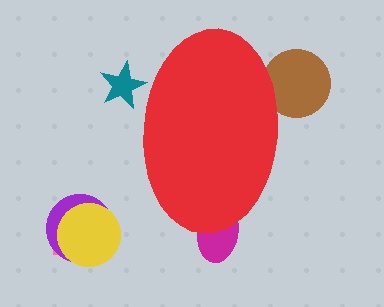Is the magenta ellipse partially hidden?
Yes, the magenta ellipse is partially hidden behind the red ellipse.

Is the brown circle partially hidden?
Yes, the brown circle is partially hidden behind the red ellipse.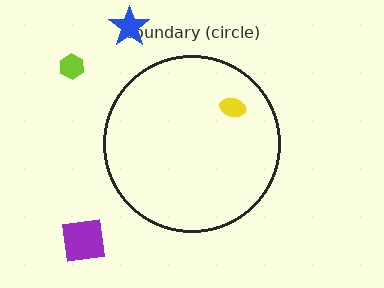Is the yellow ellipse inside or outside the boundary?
Inside.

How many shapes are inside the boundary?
1 inside, 3 outside.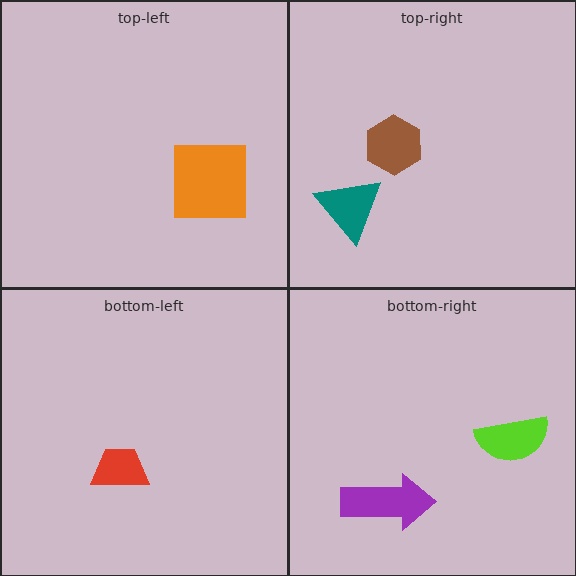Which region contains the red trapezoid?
The bottom-left region.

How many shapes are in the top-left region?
1.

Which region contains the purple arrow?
The bottom-right region.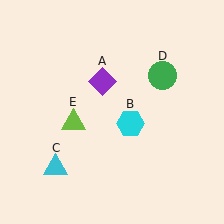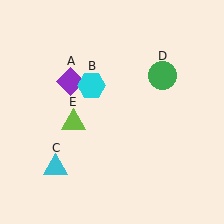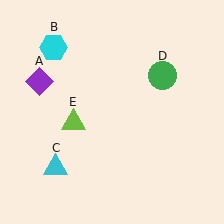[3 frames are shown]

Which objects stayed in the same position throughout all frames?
Cyan triangle (object C) and green circle (object D) and lime triangle (object E) remained stationary.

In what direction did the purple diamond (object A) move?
The purple diamond (object A) moved left.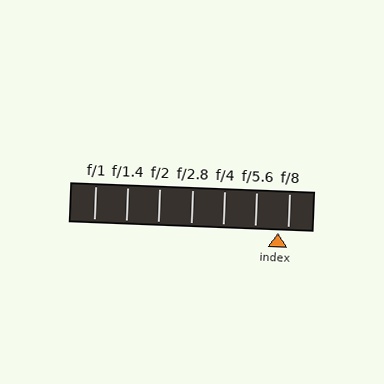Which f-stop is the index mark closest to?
The index mark is closest to f/8.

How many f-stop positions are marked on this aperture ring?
There are 7 f-stop positions marked.